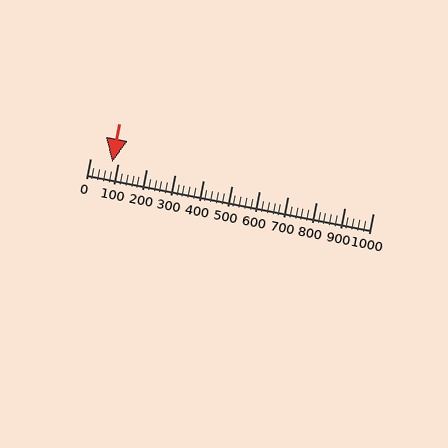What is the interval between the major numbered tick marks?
The major tick marks are spaced 100 units apart.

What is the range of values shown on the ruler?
The ruler shows values from 0 to 1000.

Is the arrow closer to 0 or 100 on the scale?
The arrow is closer to 100.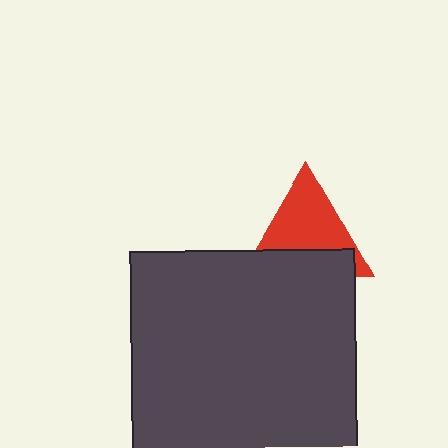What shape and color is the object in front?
The object in front is a dark gray square.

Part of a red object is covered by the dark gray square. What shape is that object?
It is a triangle.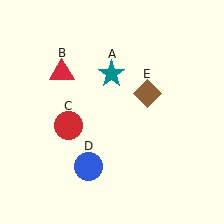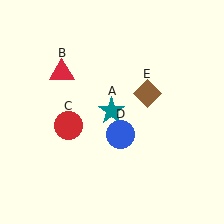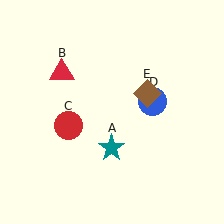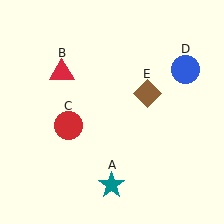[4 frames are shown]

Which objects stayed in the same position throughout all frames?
Red triangle (object B) and red circle (object C) and brown diamond (object E) remained stationary.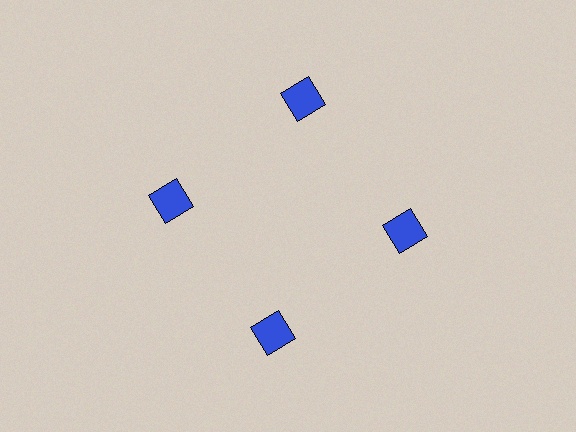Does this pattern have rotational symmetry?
Yes, this pattern has 4-fold rotational symmetry. It looks the same after rotating 90 degrees around the center.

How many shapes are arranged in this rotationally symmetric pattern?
There are 4 shapes, arranged in 4 groups of 1.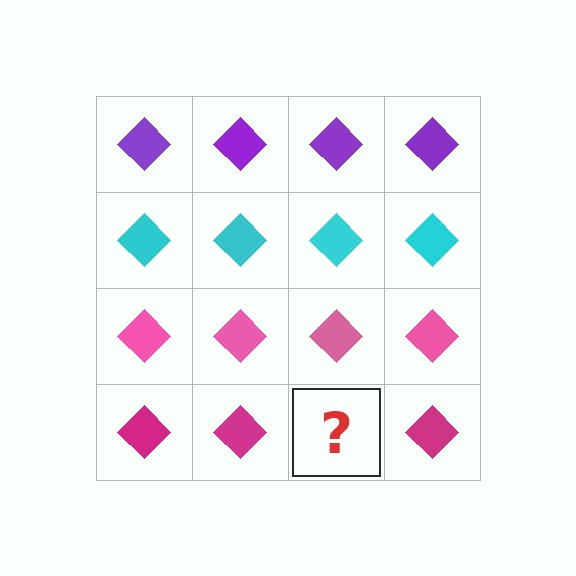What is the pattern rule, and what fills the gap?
The rule is that each row has a consistent color. The gap should be filled with a magenta diamond.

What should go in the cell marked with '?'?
The missing cell should contain a magenta diamond.